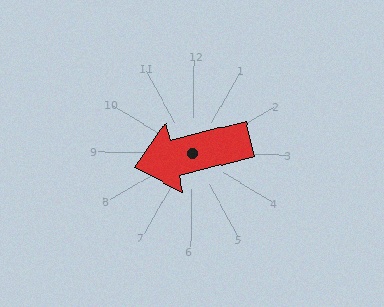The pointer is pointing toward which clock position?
Roughly 9 o'clock.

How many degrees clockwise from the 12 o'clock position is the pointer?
Approximately 255 degrees.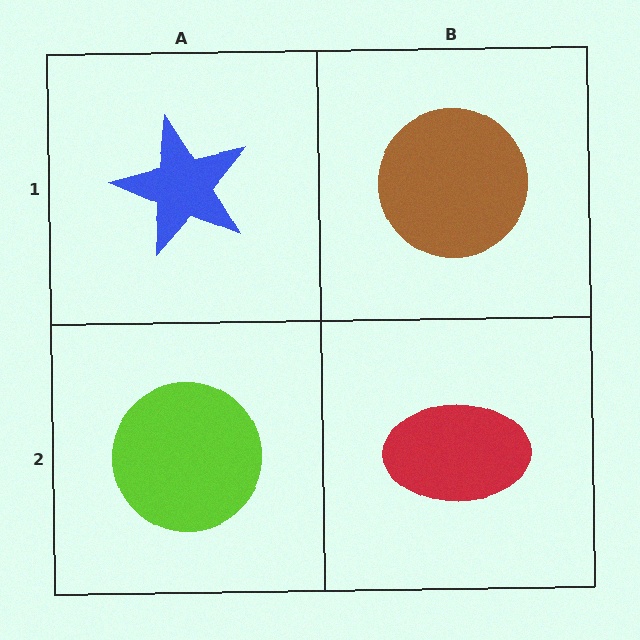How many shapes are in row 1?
2 shapes.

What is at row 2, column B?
A red ellipse.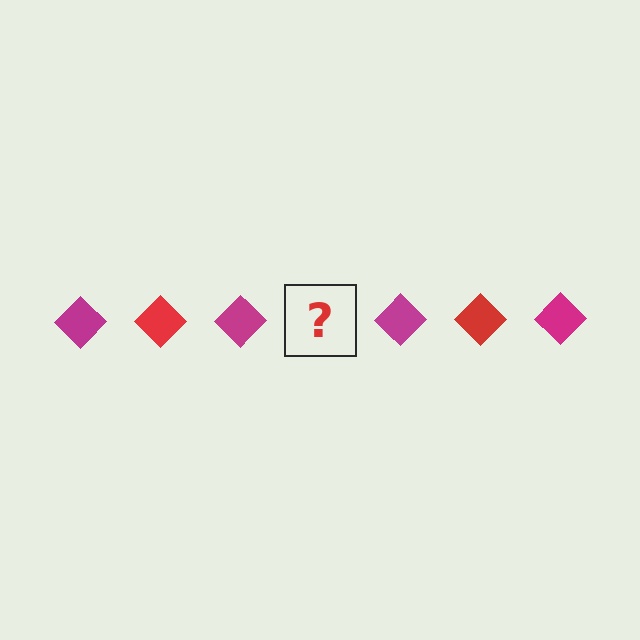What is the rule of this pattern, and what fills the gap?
The rule is that the pattern cycles through magenta, red diamonds. The gap should be filled with a red diamond.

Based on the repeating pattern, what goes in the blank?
The blank should be a red diamond.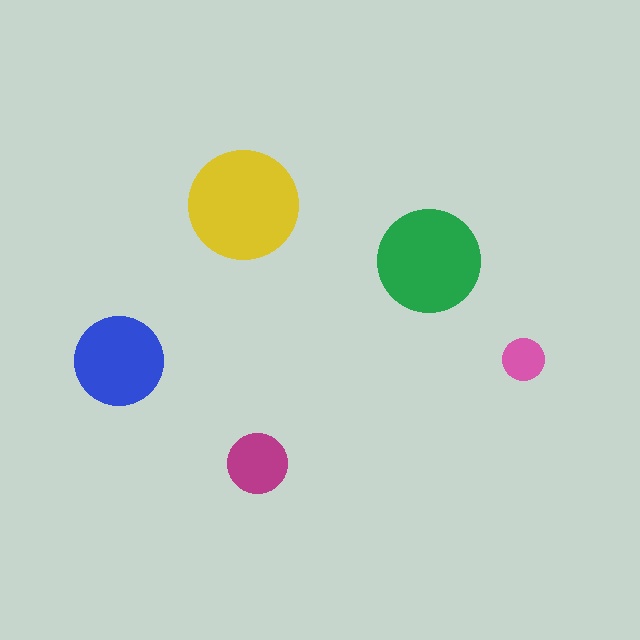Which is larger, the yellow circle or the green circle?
The yellow one.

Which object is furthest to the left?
The blue circle is leftmost.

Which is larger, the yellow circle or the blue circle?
The yellow one.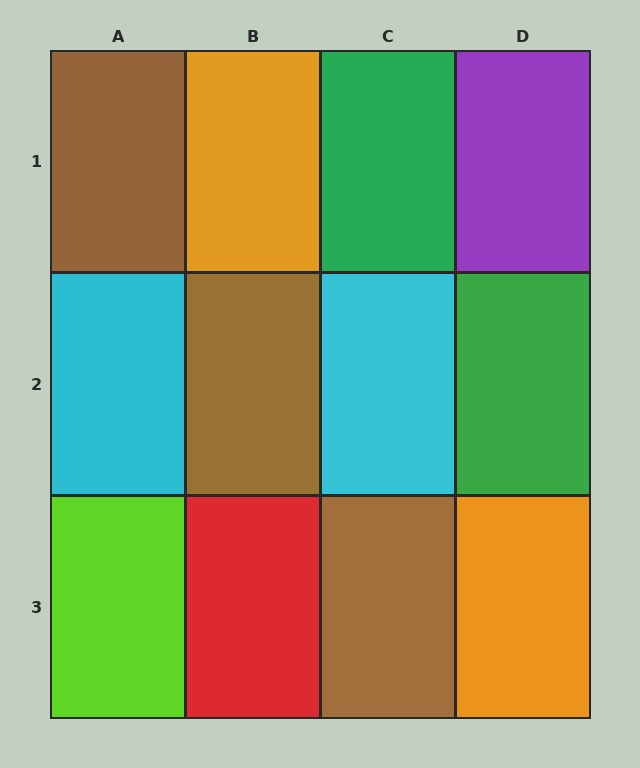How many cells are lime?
1 cell is lime.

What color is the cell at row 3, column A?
Lime.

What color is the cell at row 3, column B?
Red.